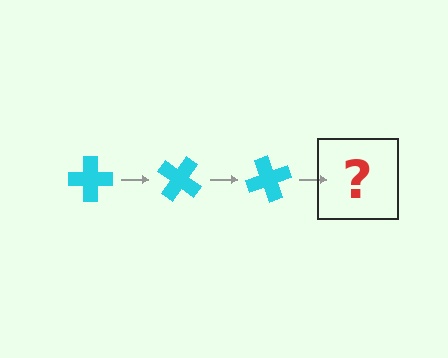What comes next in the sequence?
The next element should be a cyan cross rotated 105 degrees.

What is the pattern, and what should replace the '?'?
The pattern is that the cross rotates 35 degrees each step. The '?' should be a cyan cross rotated 105 degrees.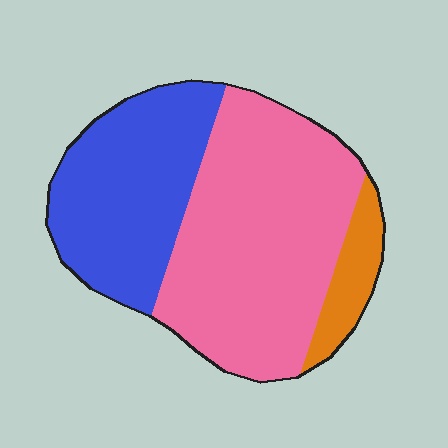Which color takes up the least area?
Orange, at roughly 10%.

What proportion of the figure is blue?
Blue takes up between a third and a half of the figure.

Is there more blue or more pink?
Pink.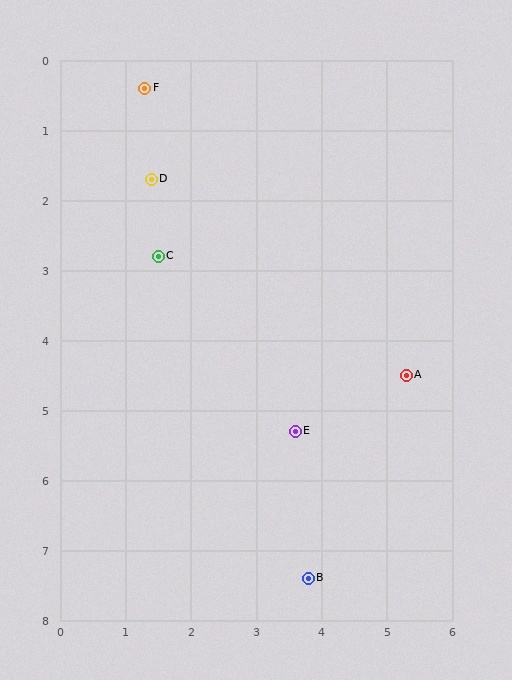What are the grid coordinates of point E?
Point E is at approximately (3.6, 5.3).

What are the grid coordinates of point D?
Point D is at approximately (1.4, 1.7).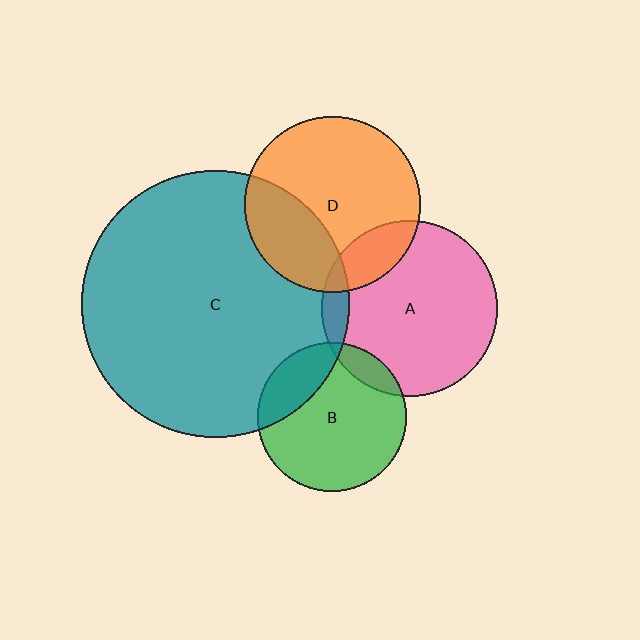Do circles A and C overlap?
Yes.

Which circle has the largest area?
Circle C (teal).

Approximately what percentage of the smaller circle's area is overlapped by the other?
Approximately 10%.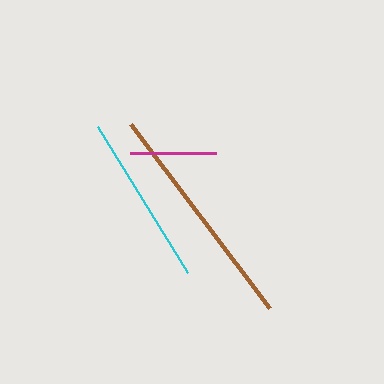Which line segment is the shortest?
The magenta line is the shortest at approximately 86 pixels.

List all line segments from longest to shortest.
From longest to shortest: brown, cyan, magenta.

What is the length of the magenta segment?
The magenta segment is approximately 86 pixels long.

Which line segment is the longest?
The brown line is the longest at approximately 230 pixels.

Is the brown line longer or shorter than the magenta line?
The brown line is longer than the magenta line.